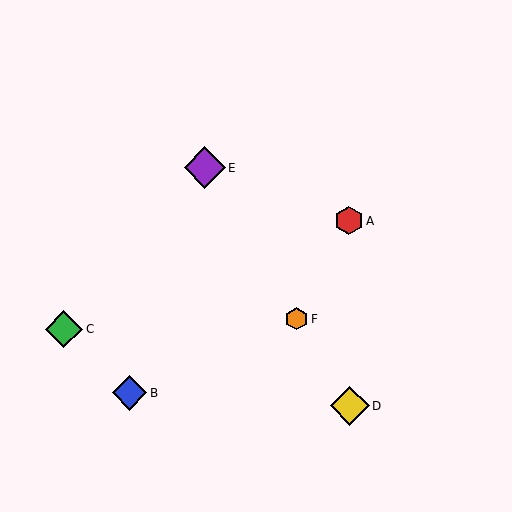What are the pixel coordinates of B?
Object B is at (130, 393).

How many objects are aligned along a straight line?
3 objects (D, E, F) are aligned along a straight line.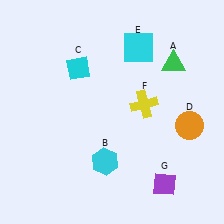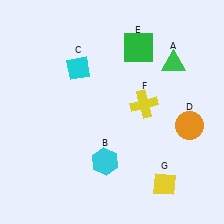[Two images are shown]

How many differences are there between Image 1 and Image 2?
There are 2 differences between the two images.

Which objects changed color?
E changed from cyan to green. G changed from purple to yellow.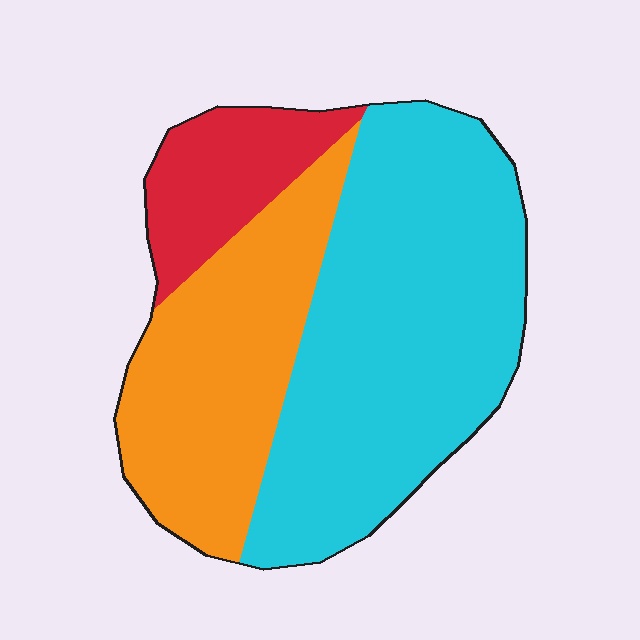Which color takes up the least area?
Red, at roughly 15%.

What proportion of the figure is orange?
Orange covers 32% of the figure.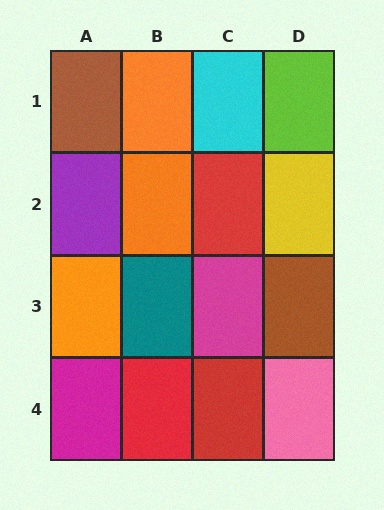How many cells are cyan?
1 cell is cyan.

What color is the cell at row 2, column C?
Red.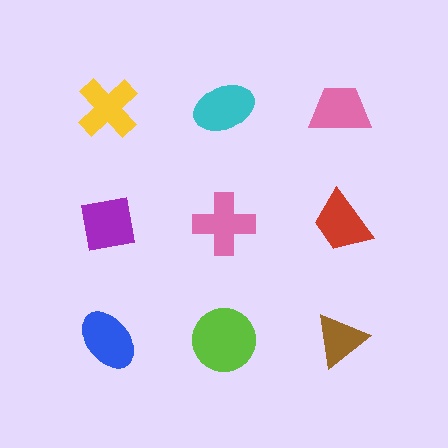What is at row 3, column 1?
A blue ellipse.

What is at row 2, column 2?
A pink cross.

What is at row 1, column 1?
A yellow cross.